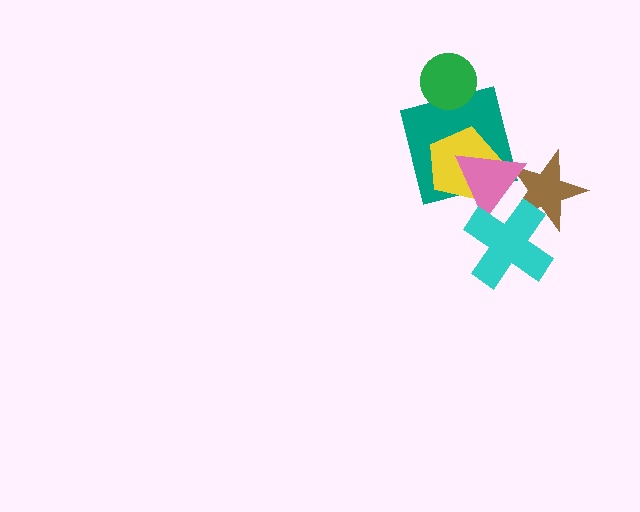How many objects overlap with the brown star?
2 objects overlap with the brown star.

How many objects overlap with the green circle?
1 object overlaps with the green circle.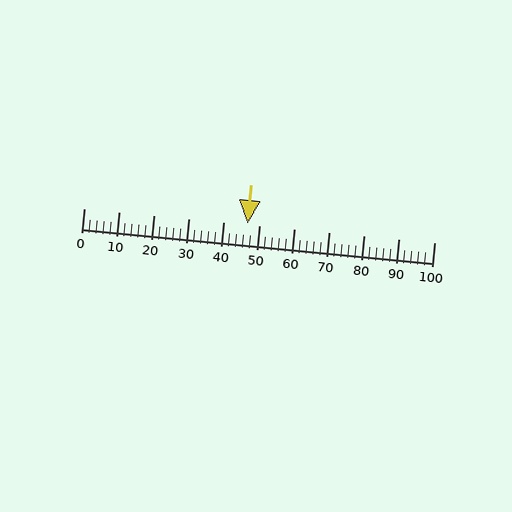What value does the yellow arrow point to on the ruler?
The yellow arrow points to approximately 47.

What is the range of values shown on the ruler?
The ruler shows values from 0 to 100.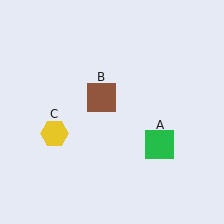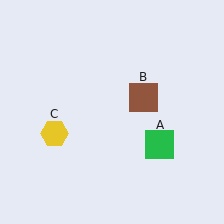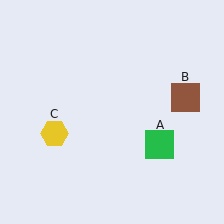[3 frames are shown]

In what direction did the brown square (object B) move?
The brown square (object B) moved right.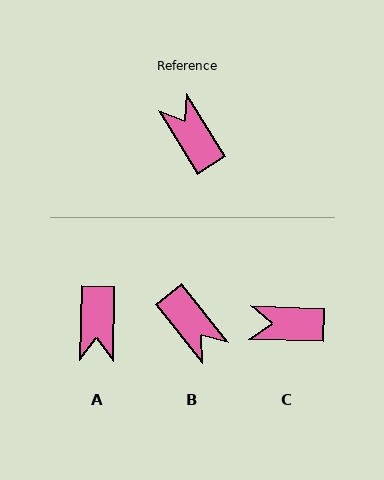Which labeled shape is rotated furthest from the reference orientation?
B, about 173 degrees away.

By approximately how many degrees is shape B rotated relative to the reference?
Approximately 173 degrees clockwise.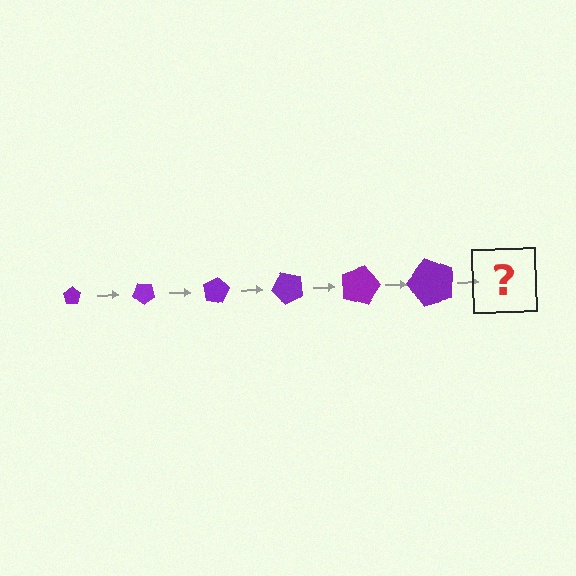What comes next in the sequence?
The next element should be a pentagon, larger than the previous one and rotated 240 degrees from the start.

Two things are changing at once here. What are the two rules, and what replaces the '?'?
The two rules are that the pentagon grows larger each step and it rotates 40 degrees each step. The '?' should be a pentagon, larger than the previous one and rotated 240 degrees from the start.